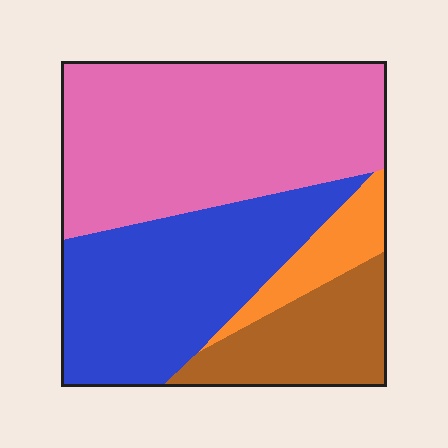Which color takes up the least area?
Orange, at roughly 10%.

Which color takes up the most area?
Pink, at roughly 45%.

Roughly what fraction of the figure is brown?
Brown takes up less than a sixth of the figure.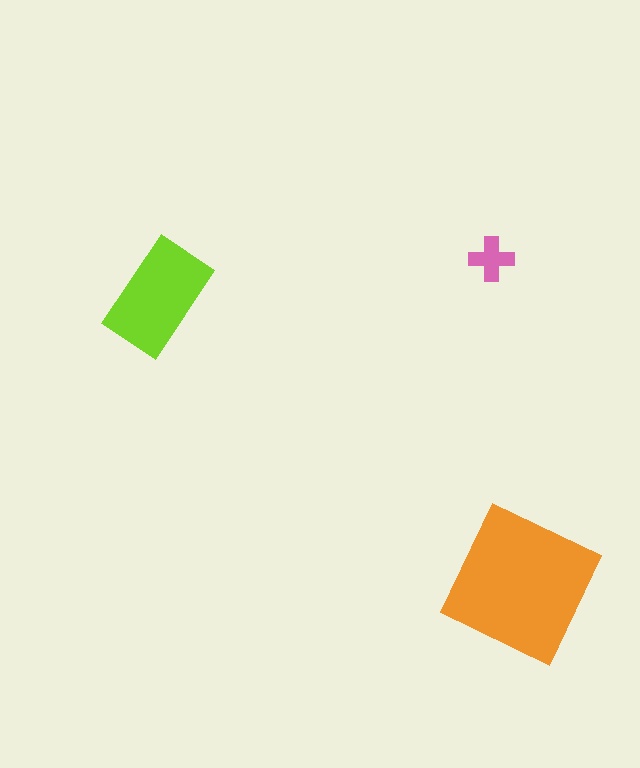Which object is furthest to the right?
The orange square is rightmost.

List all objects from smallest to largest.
The pink cross, the lime rectangle, the orange square.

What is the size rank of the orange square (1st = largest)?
1st.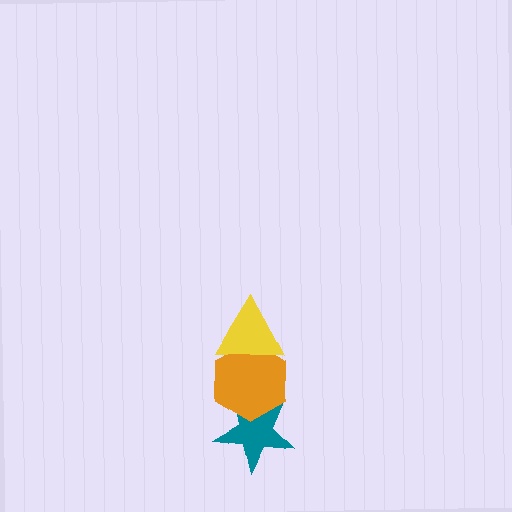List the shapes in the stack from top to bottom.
From top to bottom: the yellow triangle, the orange hexagon, the teal star.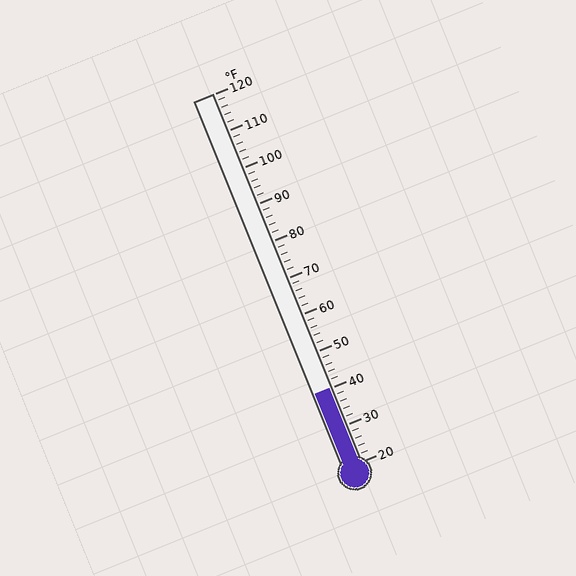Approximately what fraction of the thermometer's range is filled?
The thermometer is filled to approximately 20% of its range.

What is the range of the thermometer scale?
The thermometer scale ranges from 20°F to 120°F.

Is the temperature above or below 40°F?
The temperature is at 40°F.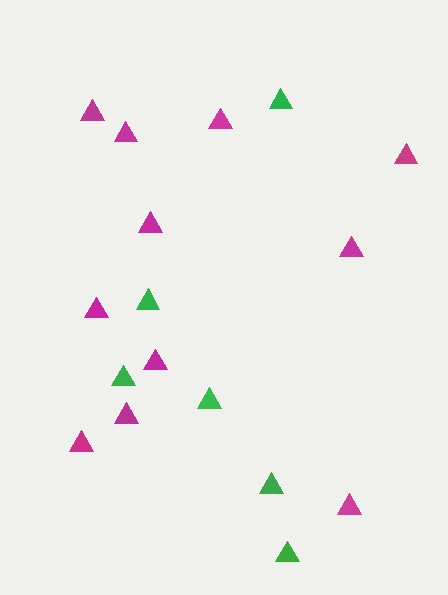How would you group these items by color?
There are 2 groups: one group of green triangles (6) and one group of magenta triangles (11).